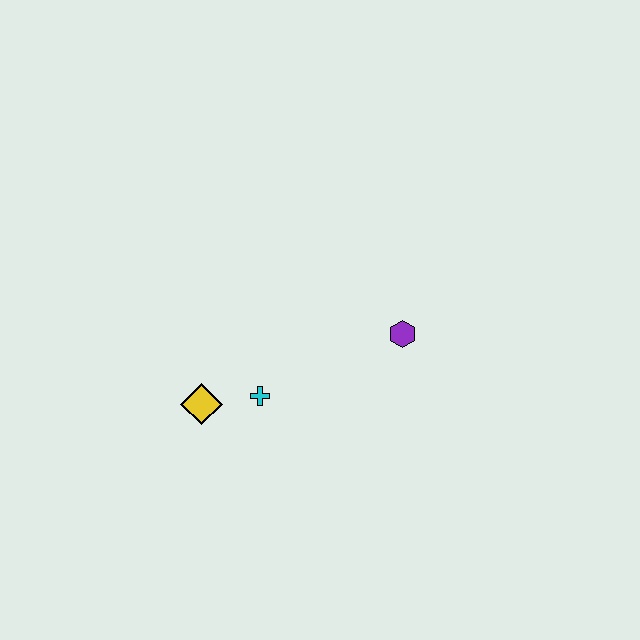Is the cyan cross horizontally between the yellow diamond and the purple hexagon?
Yes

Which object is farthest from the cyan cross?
The purple hexagon is farthest from the cyan cross.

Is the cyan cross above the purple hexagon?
No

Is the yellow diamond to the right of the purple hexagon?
No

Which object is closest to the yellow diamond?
The cyan cross is closest to the yellow diamond.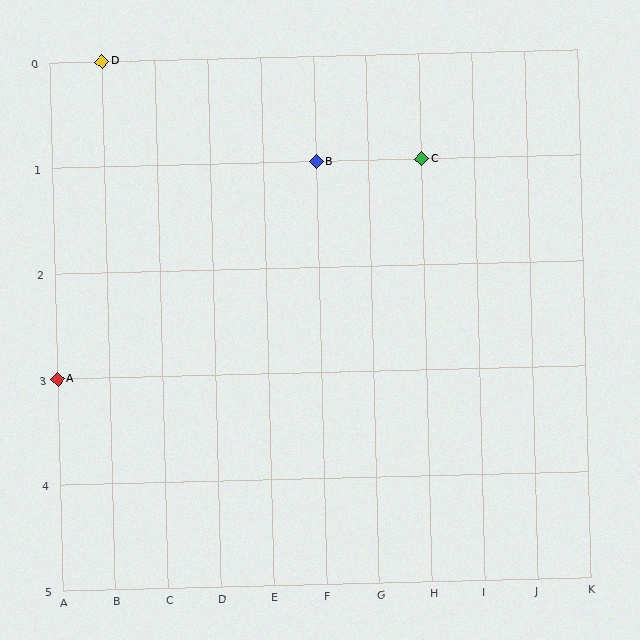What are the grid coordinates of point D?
Point D is at grid coordinates (B, 0).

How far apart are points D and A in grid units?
Points D and A are 1 column and 3 rows apart (about 3.2 grid units diagonally).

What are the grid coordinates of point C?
Point C is at grid coordinates (H, 1).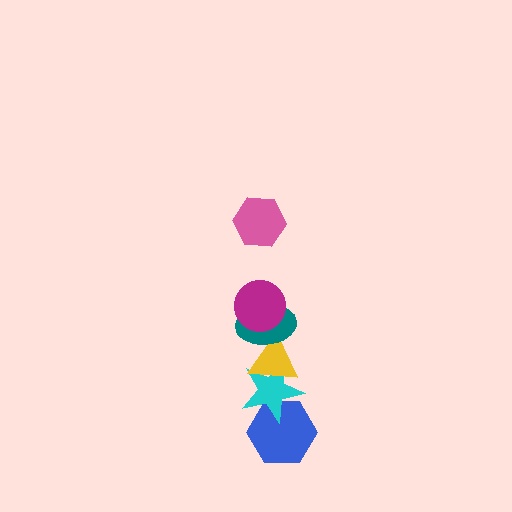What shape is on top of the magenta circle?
The pink hexagon is on top of the magenta circle.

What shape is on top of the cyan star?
The yellow triangle is on top of the cyan star.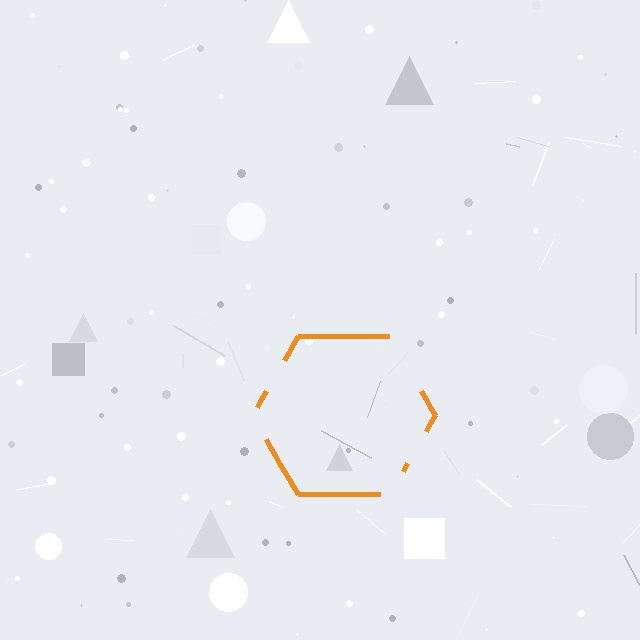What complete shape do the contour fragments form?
The contour fragments form a hexagon.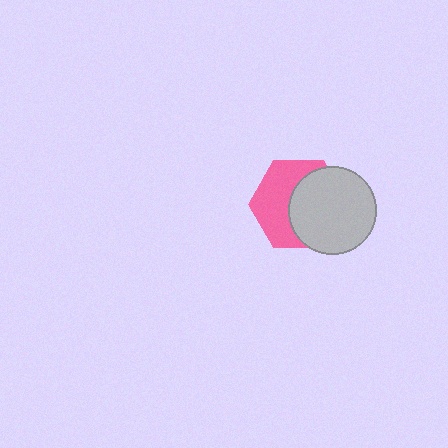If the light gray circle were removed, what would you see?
You would see the complete pink hexagon.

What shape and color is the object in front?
The object in front is a light gray circle.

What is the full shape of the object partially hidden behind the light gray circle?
The partially hidden object is a pink hexagon.